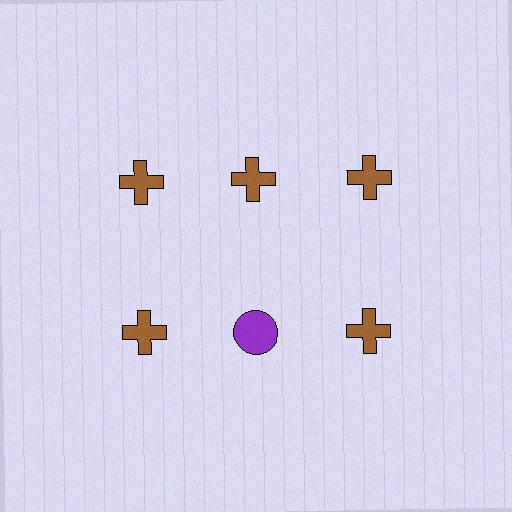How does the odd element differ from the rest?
It differs in both color (purple instead of brown) and shape (circle instead of cross).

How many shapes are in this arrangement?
There are 6 shapes arranged in a grid pattern.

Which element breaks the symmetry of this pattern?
The purple circle in the second row, second from left column breaks the symmetry. All other shapes are brown crosses.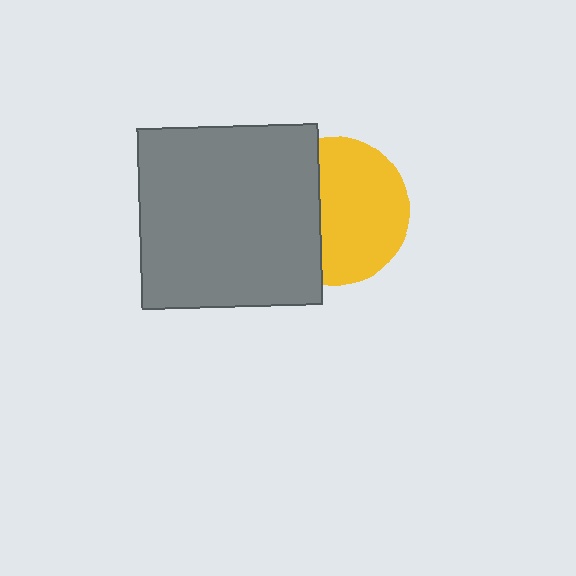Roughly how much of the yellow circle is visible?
About half of it is visible (roughly 61%).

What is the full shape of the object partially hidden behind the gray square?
The partially hidden object is a yellow circle.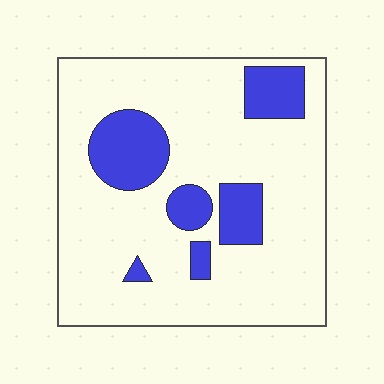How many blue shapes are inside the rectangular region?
6.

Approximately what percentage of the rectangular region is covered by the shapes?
Approximately 20%.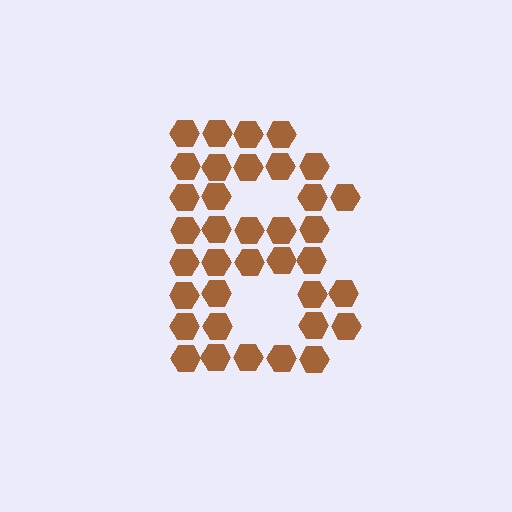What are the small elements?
The small elements are hexagons.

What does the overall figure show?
The overall figure shows the letter B.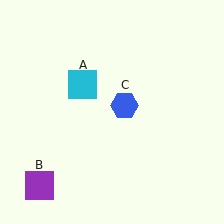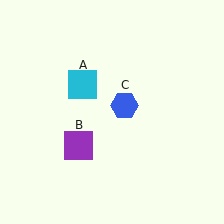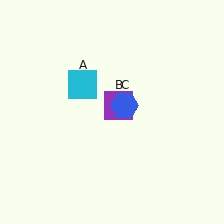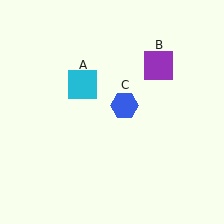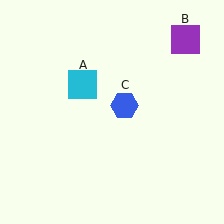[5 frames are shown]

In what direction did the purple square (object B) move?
The purple square (object B) moved up and to the right.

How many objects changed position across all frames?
1 object changed position: purple square (object B).